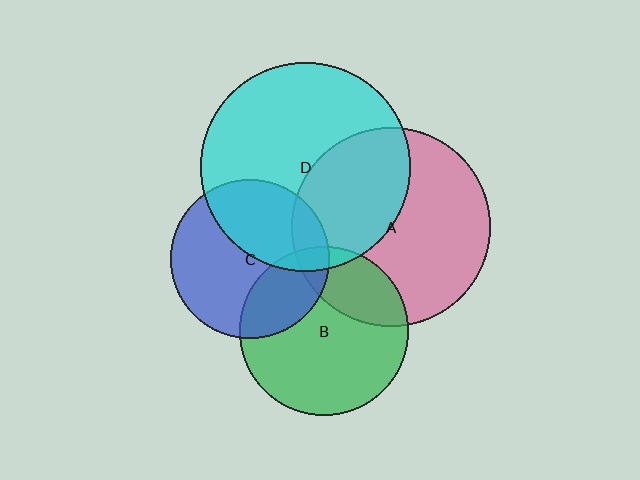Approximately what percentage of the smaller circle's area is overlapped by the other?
Approximately 40%.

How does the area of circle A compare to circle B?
Approximately 1.4 times.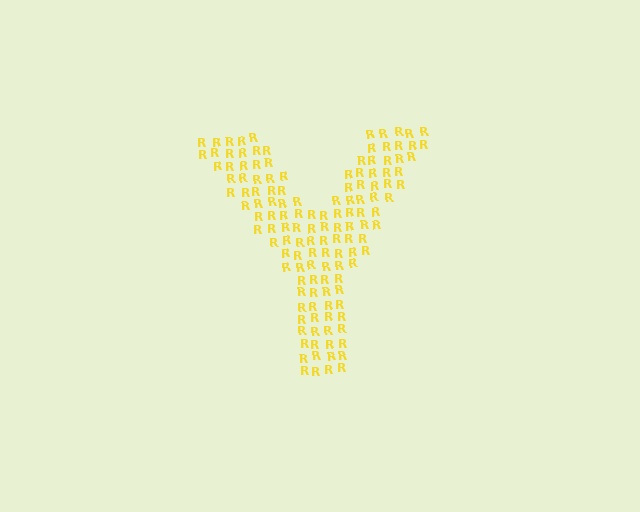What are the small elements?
The small elements are letter R's.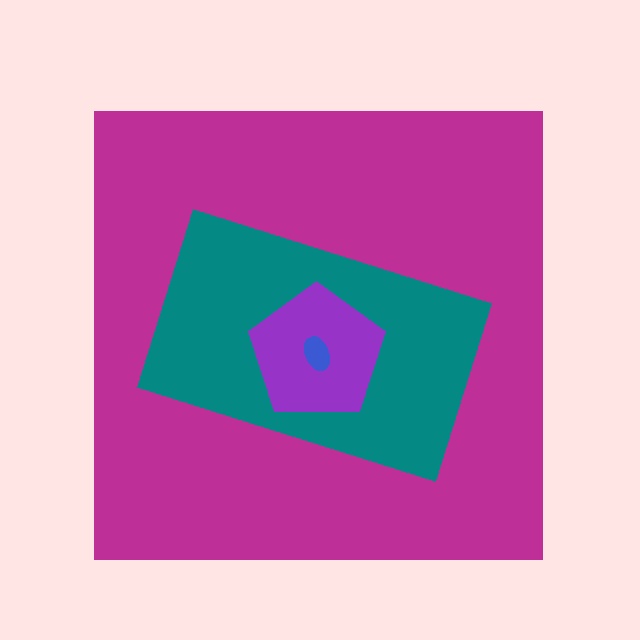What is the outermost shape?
The magenta square.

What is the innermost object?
The blue ellipse.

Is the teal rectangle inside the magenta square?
Yes.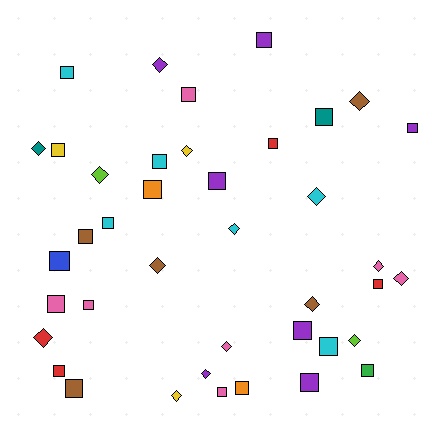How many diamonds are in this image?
There are 16 diamonds.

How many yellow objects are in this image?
There are 3 yellow objects.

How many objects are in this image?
There are 40 objects.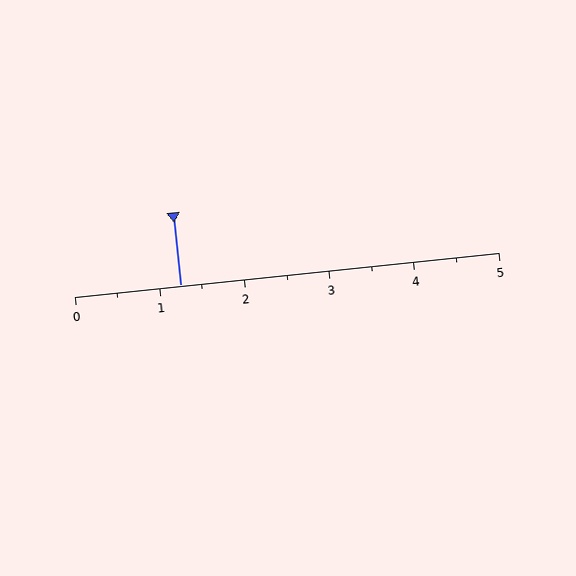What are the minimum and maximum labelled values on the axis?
The axis runs from 0 to 5.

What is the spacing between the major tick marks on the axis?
The major ticks are spaced 1 apart.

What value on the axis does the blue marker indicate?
The marker indicates approximately 1.2.